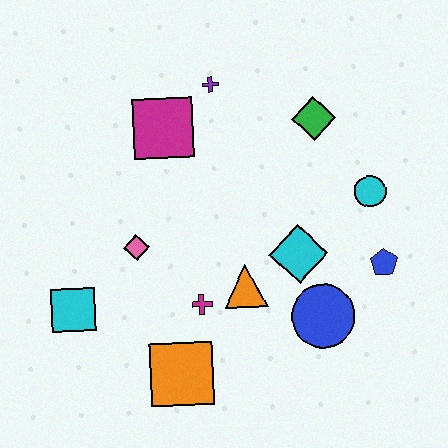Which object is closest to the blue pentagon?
The cyan circle is closest to the blue pentagon.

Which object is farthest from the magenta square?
The blue pentagon is farthest from the magenta square.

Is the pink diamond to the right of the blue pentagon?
No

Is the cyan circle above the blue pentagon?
Yes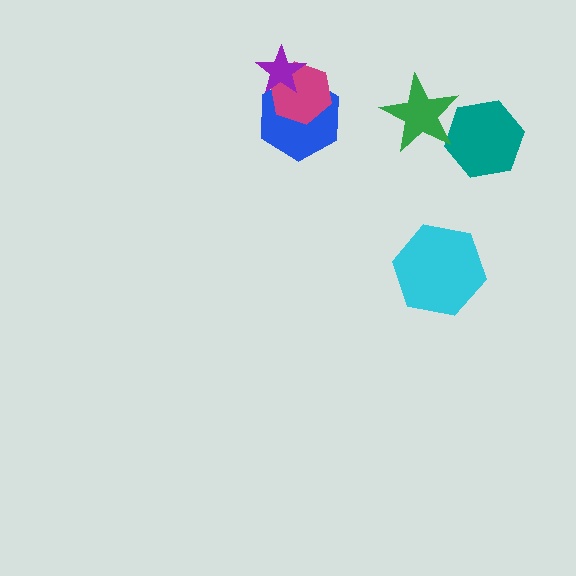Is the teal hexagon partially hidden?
Yes, it is partially covered by another shape.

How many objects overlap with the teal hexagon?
1 object overlaps with the teal hexagon.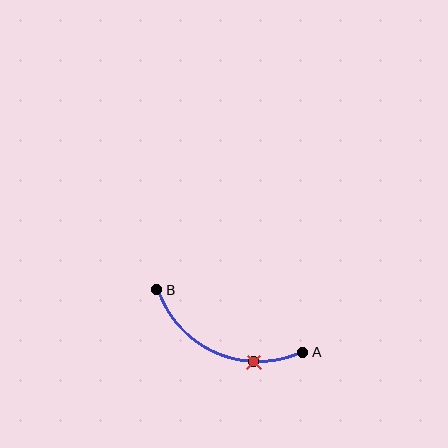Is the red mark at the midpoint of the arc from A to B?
No. The red mark lies on the arc but is closer to endpoint A. The arc midpoint would be at the point on the curve equidistant along the arc from both A and B.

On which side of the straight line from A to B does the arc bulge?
The arc bulges below the straight line connecting A and B.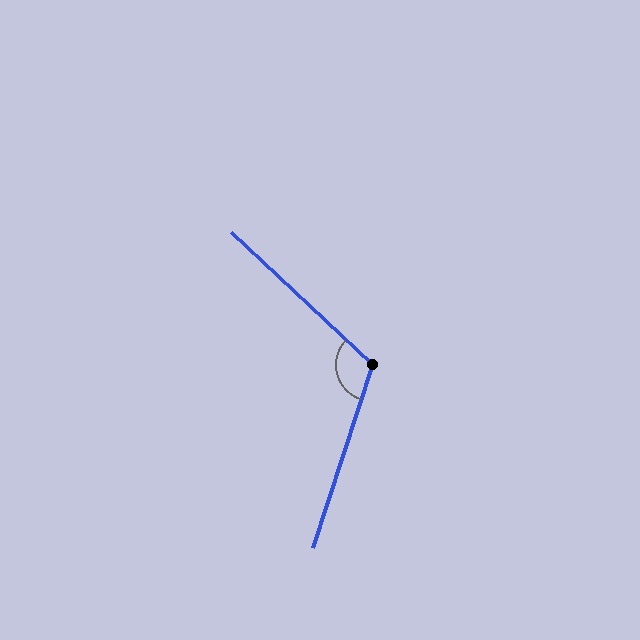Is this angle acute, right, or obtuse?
It is obtuse.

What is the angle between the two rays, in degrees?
Approximately 115 degrees.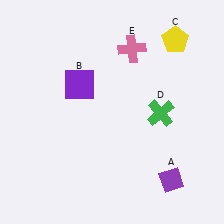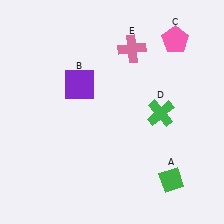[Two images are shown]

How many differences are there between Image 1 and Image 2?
There are 2 differences between the two images.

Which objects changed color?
A changed from purple to green. C changed from yellow to pink.